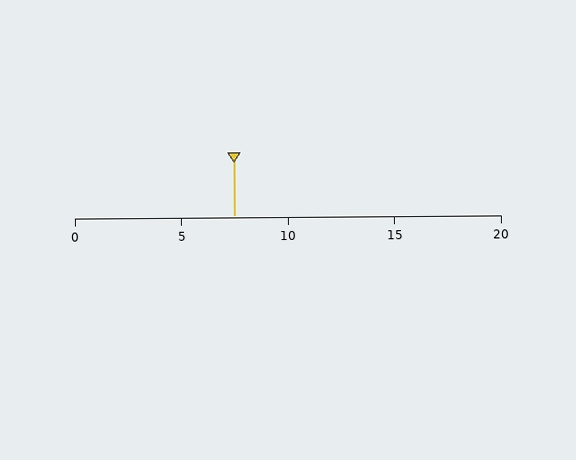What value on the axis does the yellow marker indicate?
The marker indicates approximately 7.5.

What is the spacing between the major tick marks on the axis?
The major ticks are spaced 5 apart.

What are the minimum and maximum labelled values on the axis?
The axis runs from 0 to 20.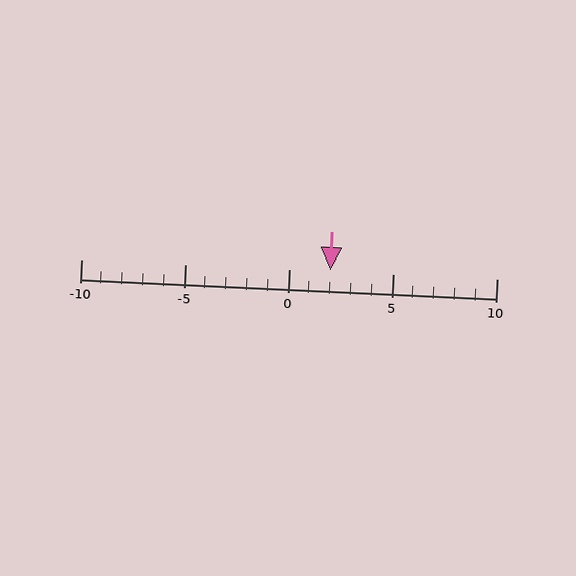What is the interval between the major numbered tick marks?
The major tick marks are spaced 5 units apart.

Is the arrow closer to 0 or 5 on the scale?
The arrow is closer to 0.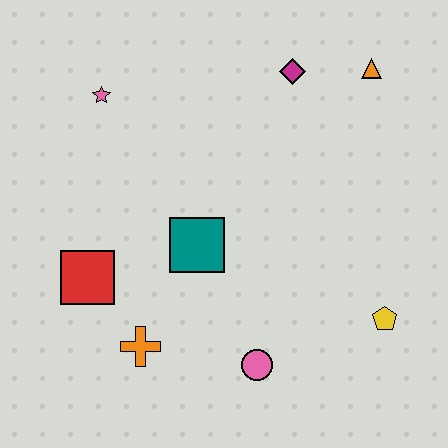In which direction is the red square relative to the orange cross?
The red square is above the orange cross.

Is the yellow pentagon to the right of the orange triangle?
Yes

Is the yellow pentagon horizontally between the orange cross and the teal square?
No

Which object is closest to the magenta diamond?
The orange triangle is closest to the magenta diamond.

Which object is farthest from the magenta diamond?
The orange cross is farthest from the magenta diamond.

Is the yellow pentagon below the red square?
Yes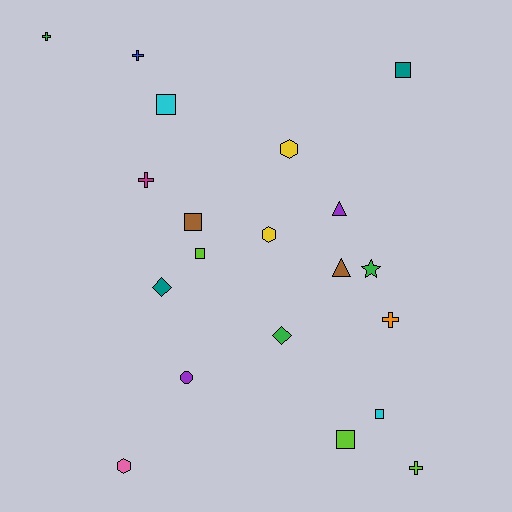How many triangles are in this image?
There are 2 triangles.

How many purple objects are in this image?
There are 2 purple objects.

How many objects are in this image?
There are 20 objects.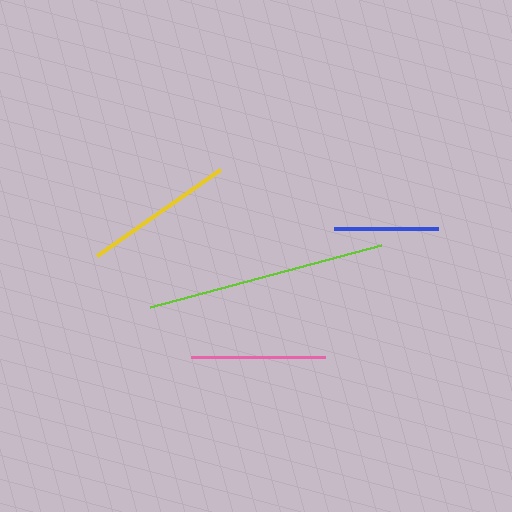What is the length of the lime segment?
The lime segment is approximately 239 pixels long.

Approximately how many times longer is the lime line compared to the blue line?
The lime line is approximately 2.3 times the length of the blue line.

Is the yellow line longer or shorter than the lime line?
The lime line is longer than the yellow line.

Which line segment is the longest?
The lime line is the longest at approximately 239 pixels.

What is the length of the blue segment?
The blue segment is approximately 104 pixels long.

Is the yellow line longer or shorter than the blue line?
The yellow line is longer than the blue line.